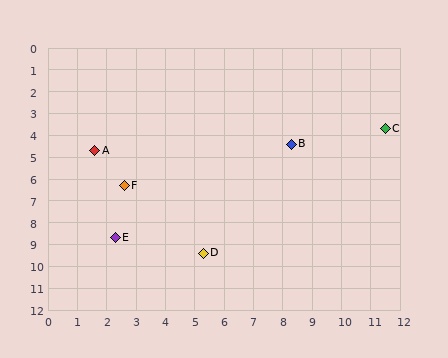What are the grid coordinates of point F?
Point F is at approximately (2.6, 6.3).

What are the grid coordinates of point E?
Point E is at approximately (2.3, 8.7).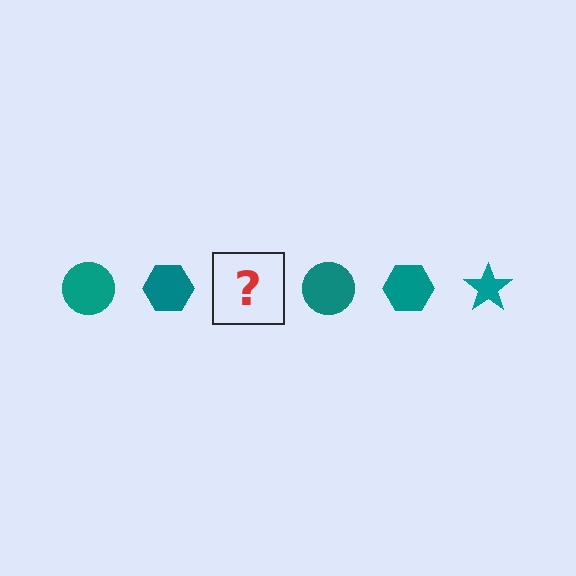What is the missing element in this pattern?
The missing element is a teal star.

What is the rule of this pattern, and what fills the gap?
The rule is that the pattern cycles through circle, hexagon, star shapes in teal. The gap should be filled with a teal star.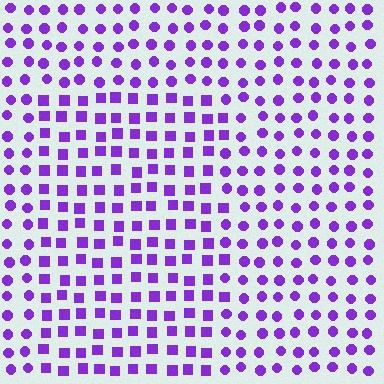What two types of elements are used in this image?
The image uses squares inside the rectangle region and circles outside it.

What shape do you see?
I see a rectangle.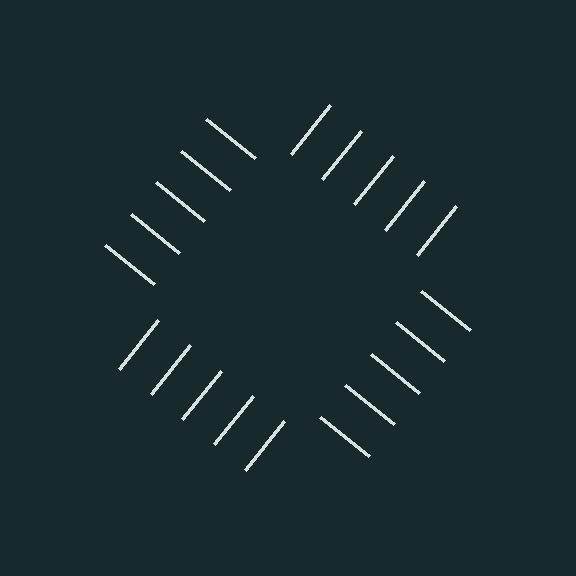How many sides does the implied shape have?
4 sides — the line-ends trace a square.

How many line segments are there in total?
20 — 5 along each of the 4 edges.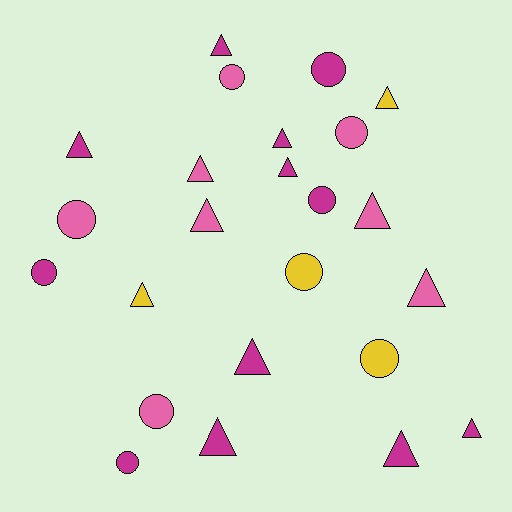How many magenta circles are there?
There are 4 magenta circles.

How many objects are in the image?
There are 24 objects.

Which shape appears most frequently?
Triangle, with 14 objects.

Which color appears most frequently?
Magenta, with 12 objects.